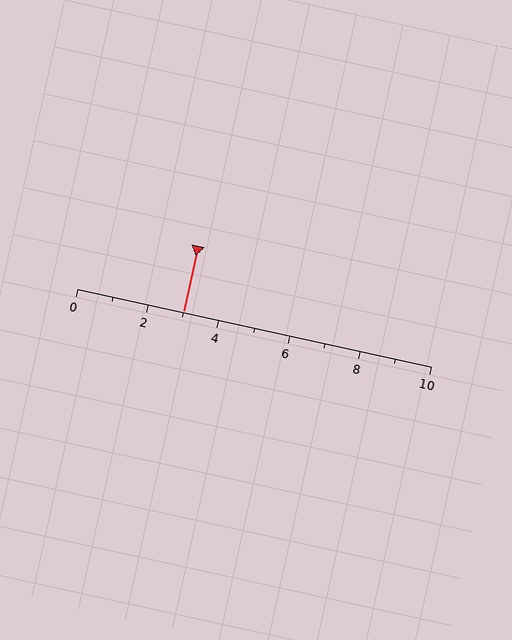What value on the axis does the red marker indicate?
The marker indicates approximately 3.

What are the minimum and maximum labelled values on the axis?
The axis runs from 0 to 10.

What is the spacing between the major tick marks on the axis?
The major ticks are spaced 2 apart.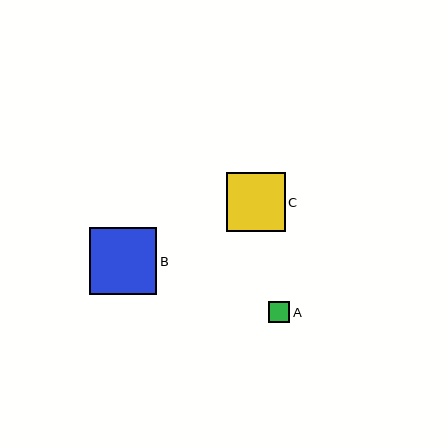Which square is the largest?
Square B is the largest with a size of approximately 68 pixels.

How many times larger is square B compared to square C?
Square B is approximately 1.1 times the size of square C.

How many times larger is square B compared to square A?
Square B is approximately 3.2 times the size of square A.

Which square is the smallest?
Square A is the smallest with a size of approximately 21 pixels.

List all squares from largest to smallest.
From largest to smallest: B, C, A.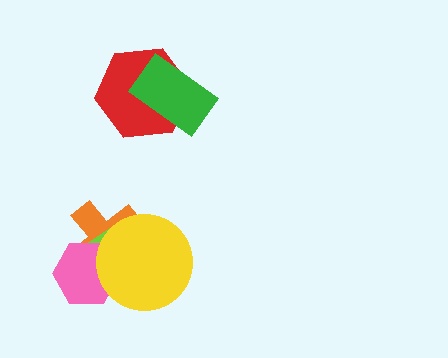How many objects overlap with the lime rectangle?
3 objects overlap with the lime rectangle.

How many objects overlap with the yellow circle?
3 objects overlap with the yellow circle.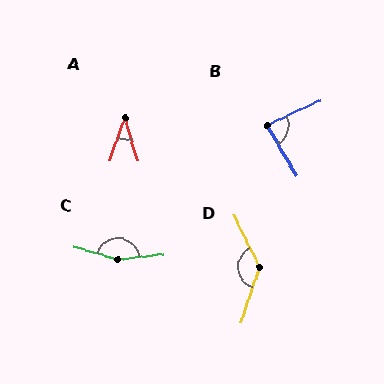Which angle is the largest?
C, at approximately 157 degrees.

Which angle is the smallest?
A, at approximately 36 degrees.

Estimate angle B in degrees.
Approximately 84 degrees.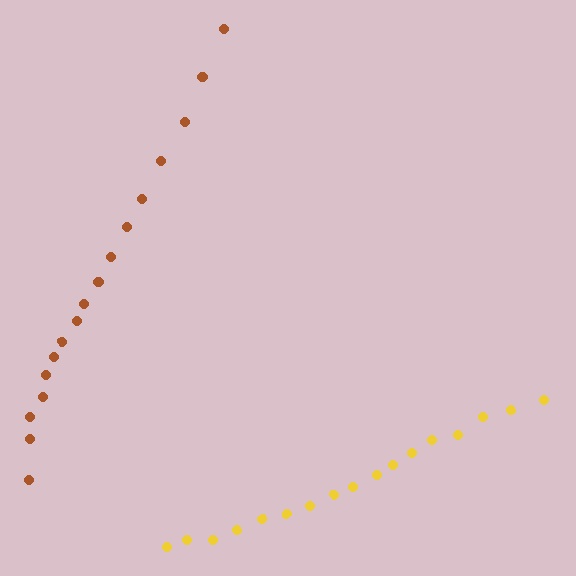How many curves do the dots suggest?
There are 2 distinct paths.